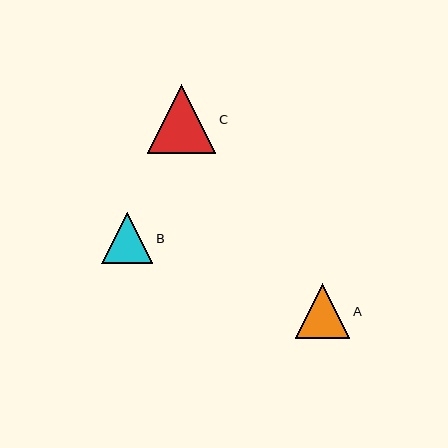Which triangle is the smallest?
Triangle B is the smallest with a size of approximately 51 pixels.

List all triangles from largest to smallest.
From largest to smallest: C, A, B.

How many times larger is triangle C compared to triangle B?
Triangle C is approximately 1.4 times the size of triangle B.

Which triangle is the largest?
Triangle C is the largest with a size of approximately 68 pixels.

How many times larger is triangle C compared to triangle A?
Triangle C is approximately 1.2 times the size of triangle A.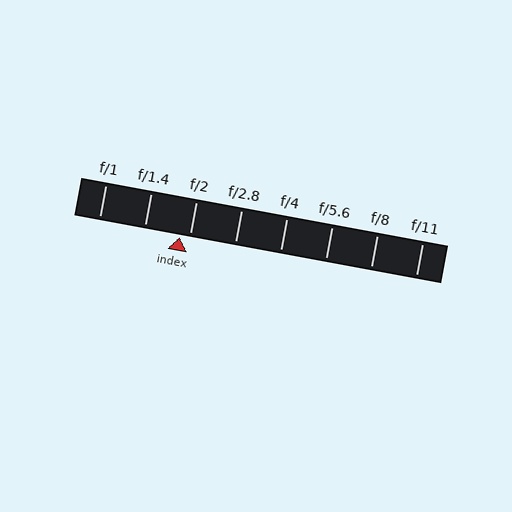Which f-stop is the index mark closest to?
The index mark is closest to f/2.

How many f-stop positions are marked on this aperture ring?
There are 8 f-stop positions marked.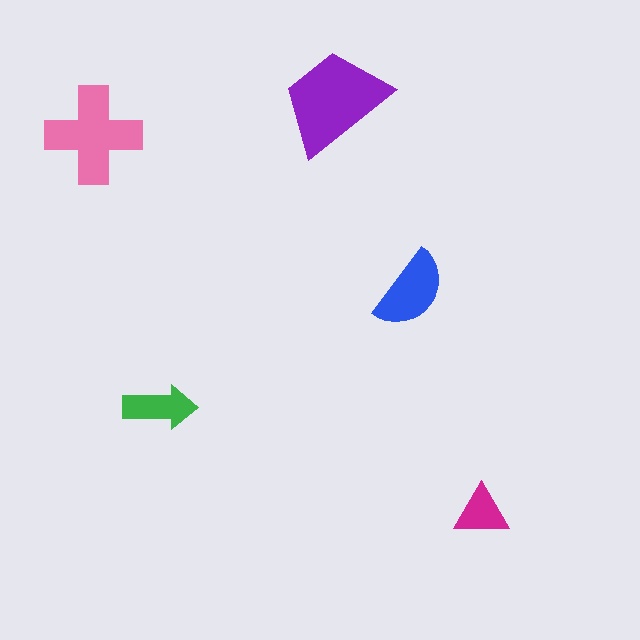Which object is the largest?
The purple trapezoid.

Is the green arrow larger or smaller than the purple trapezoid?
Smaller.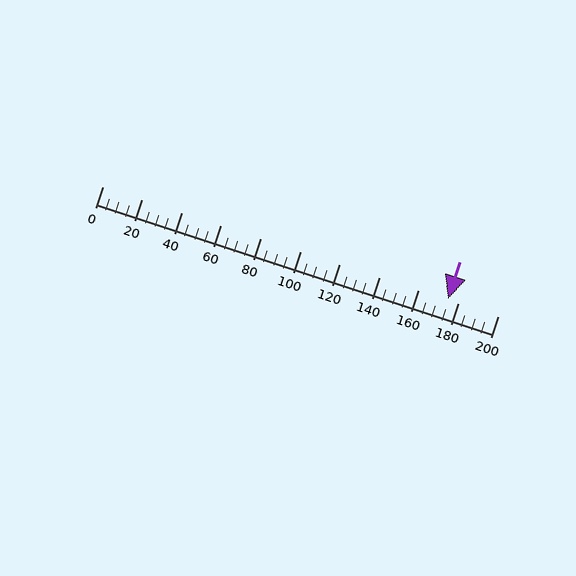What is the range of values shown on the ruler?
The ruler shows values from 0 to 200.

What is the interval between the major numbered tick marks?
The major tick marks are spaced 20 units apart.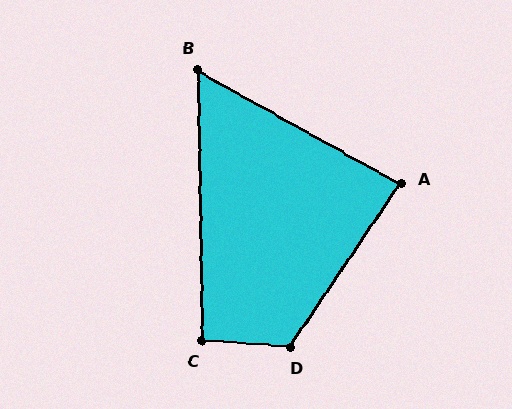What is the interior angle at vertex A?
Approximately 85 degrees (approximately right).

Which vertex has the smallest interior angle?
B, at approximately 60 degrees.